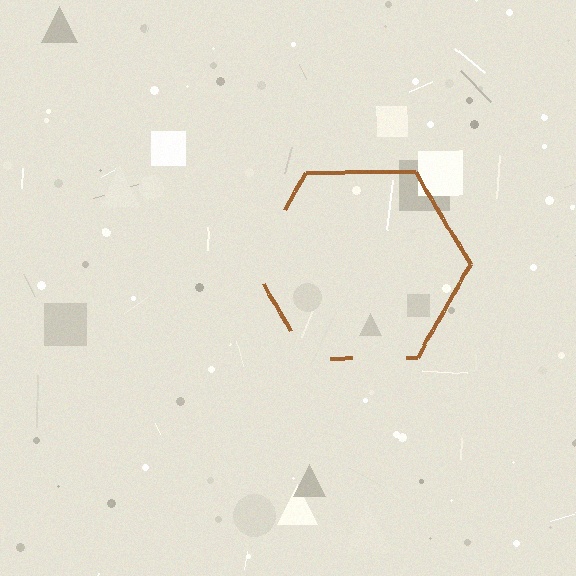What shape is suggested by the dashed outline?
The dashed outline suggests a hexagon.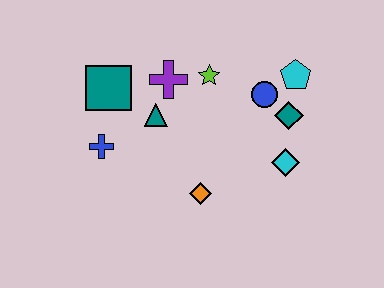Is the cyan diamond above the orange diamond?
Yes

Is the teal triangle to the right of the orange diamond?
No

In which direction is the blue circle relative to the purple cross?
The blue circle is to the right of the purple cross.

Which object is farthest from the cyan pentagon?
The blue cross is farthest from the cyan pentagon.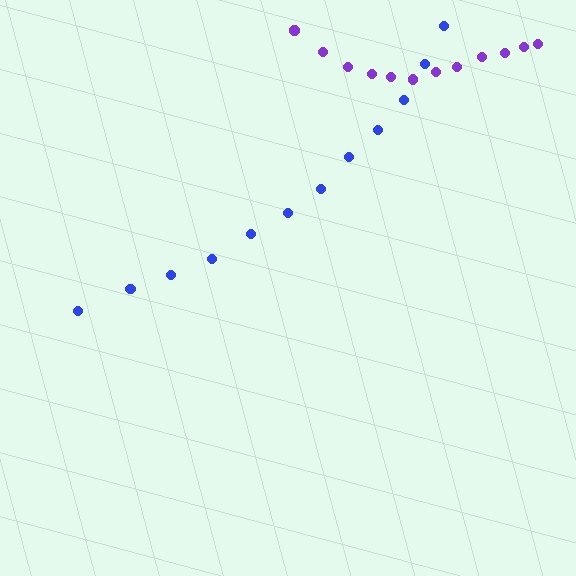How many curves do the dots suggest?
There are 2 distinct paths.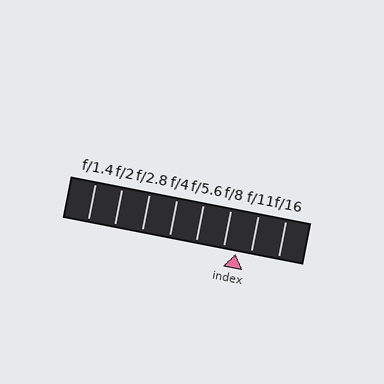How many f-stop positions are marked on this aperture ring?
There are 8 f-stop positions marked.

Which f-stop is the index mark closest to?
The index mark is closest to f/8.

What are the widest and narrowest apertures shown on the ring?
The widest aperture shown is f/1.4 and the narrowest is f/16.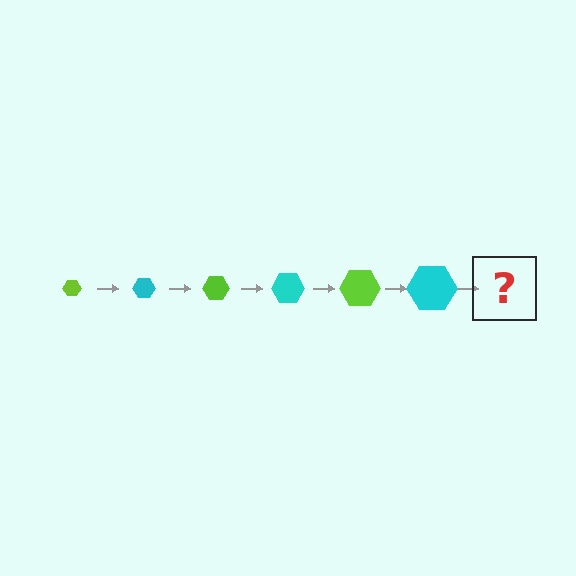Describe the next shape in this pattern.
It should be a lime hexagon, larger than the previous one.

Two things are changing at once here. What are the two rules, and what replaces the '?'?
The two rules are that the hexagon grows larger each step and the color cycles through lime and cyan. The '?' should be a lime hexagon, larger than the previous one.